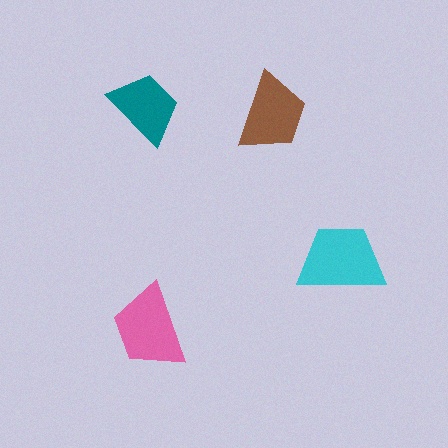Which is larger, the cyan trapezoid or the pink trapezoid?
The cyan one.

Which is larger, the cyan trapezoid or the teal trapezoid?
The cyan one.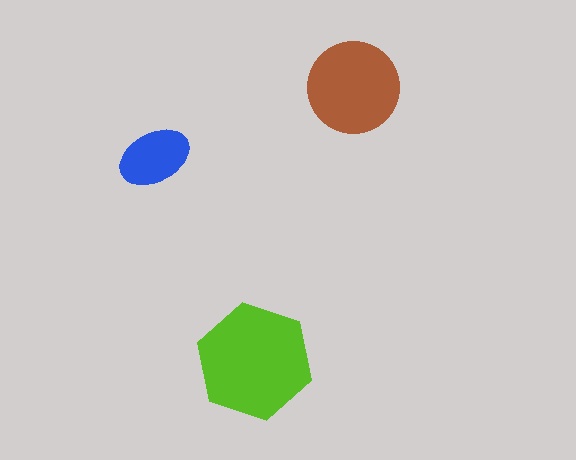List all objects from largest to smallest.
The lime hexagon, the brown circle, the blue ellipse.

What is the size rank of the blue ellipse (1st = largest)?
3rd.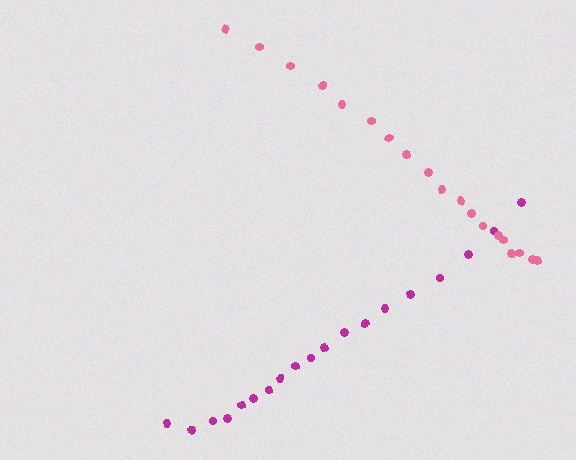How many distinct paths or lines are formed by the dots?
There are 2 distinct paths.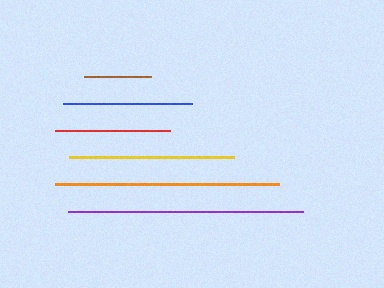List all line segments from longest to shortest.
From longest to shortest: purple, orange, yellow, blue, red, brown.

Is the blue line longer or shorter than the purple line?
The purple line is longer than the blue line.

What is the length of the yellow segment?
The yellow segment is approximately 165 pixels long.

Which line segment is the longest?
The purple line is the longest at approximately 235 pixels.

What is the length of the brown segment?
The brown segment is approximately 67 pixels long.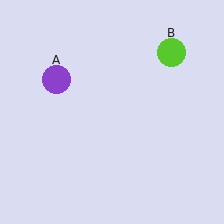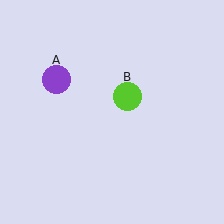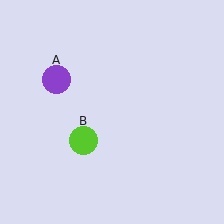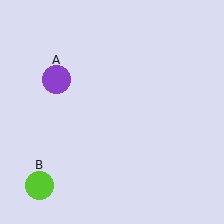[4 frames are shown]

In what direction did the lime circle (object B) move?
The lime circle (object B) moved down and to the left.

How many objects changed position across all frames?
1 object changed position: lime circle (object B).